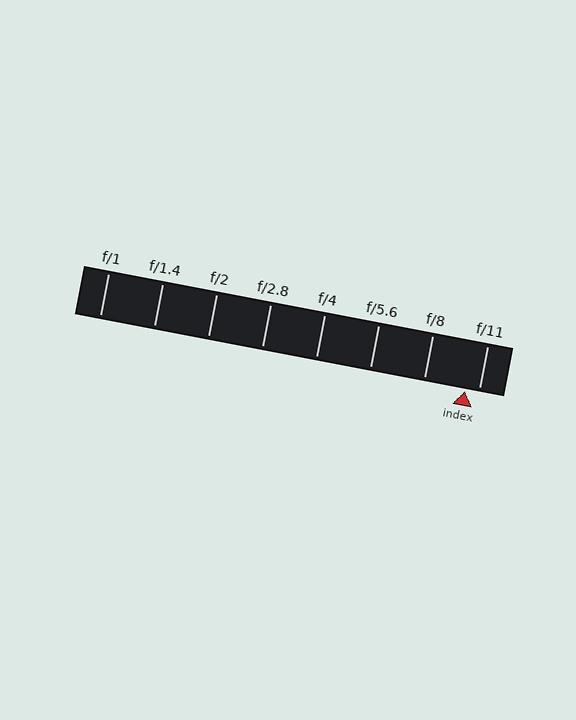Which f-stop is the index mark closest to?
The index mark is closest to f/11.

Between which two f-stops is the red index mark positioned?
The index mark is between f/8 and f/11.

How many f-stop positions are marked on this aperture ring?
There are 8 f-stop positions marked.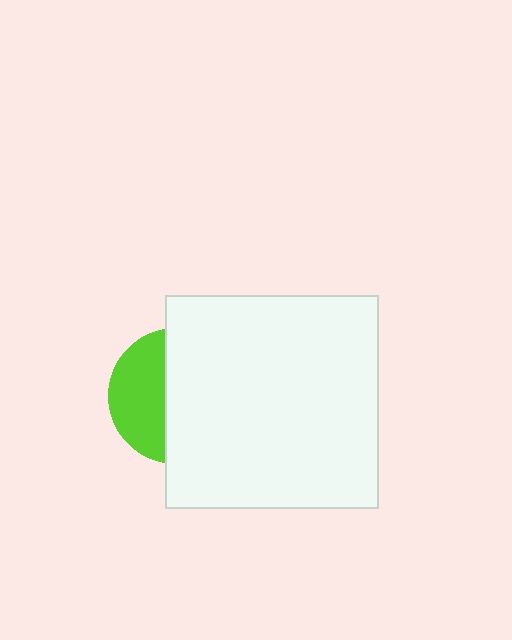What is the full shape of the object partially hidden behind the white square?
The partially hidden object is a lime circle.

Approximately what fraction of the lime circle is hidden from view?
Roughly 60% of the lime circle is hidden behind the white square.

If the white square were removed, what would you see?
You would see the complete lime circle.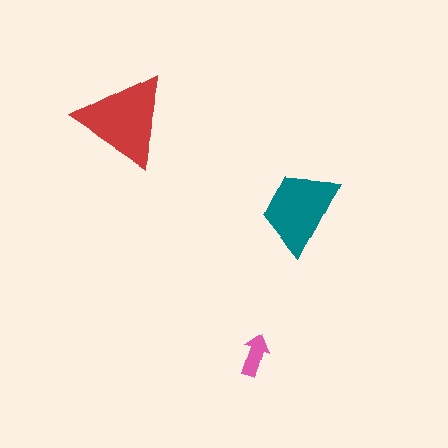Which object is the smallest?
The pink arrow.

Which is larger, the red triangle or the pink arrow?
The red triangle.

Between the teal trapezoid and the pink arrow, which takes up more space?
The teal trapezoid.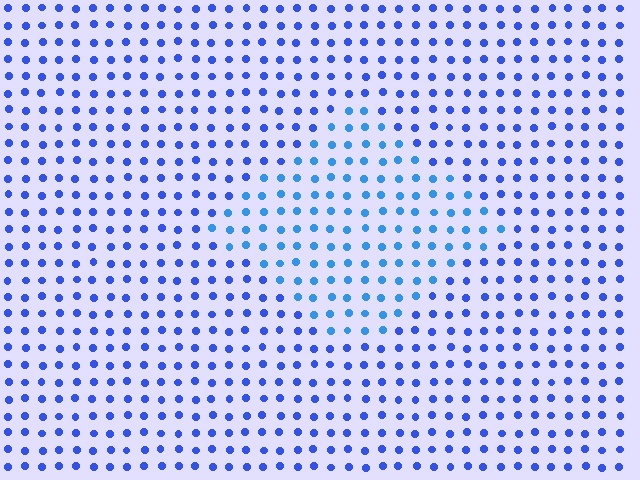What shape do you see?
I see a diamond.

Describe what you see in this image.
The image is filled with small blue elements in a uniform arrangement. A diamond-shaped region is visible where the elements are tinted to a slightly different hue, forming a subtle color boundary.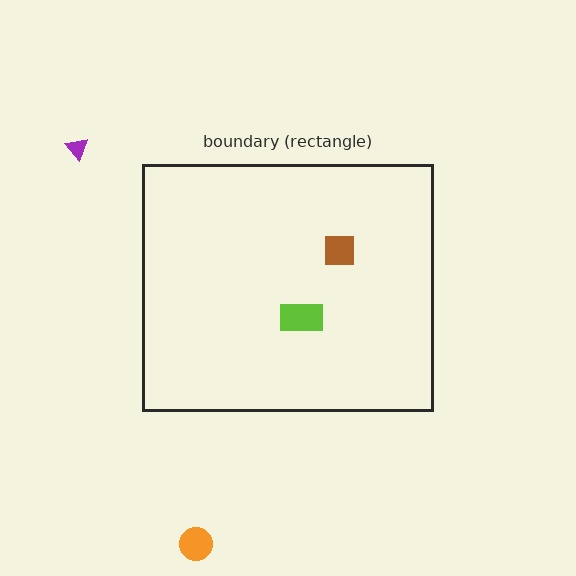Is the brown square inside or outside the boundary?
Inside.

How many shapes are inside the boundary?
2 inside, 2 outside.